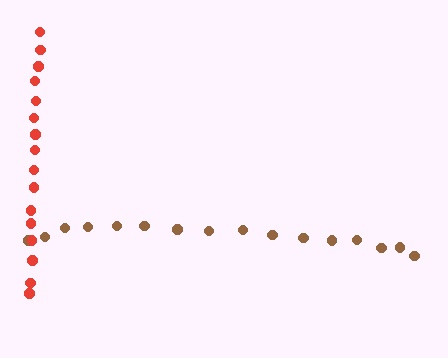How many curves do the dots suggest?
There are 2 distinct paths.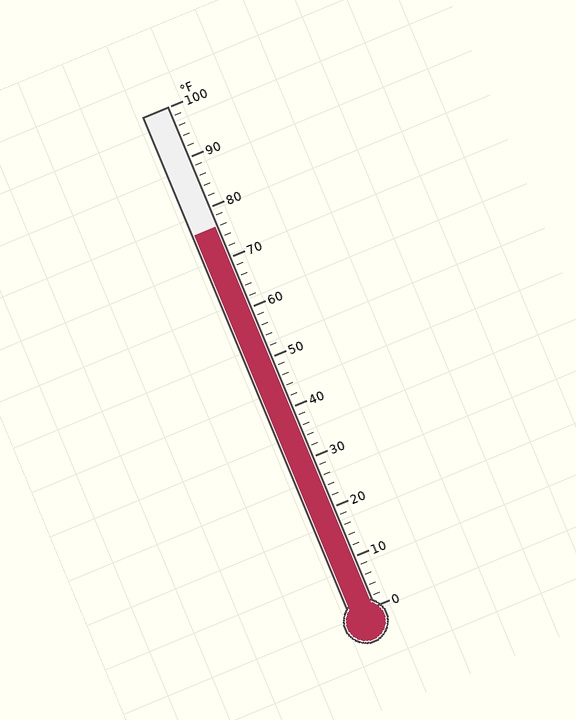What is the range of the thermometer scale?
The thermometer scale ranges from 0°F to 100°F.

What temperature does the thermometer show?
The thermometer shows approximately 76°F.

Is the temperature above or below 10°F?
The temperature is above 10°F.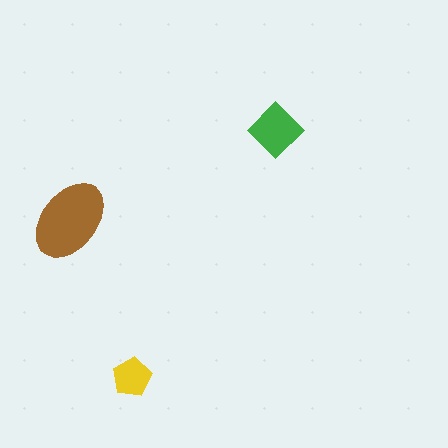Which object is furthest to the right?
The green diamond is rightmost.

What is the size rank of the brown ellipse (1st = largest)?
1st.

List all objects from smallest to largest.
The yellow pentagon, the green diamond, the brown ellipse.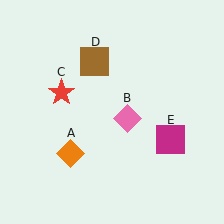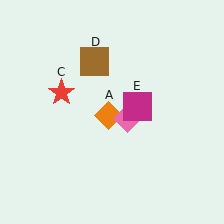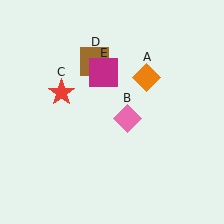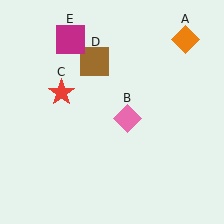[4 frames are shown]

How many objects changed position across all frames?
2 objects changed position: orange diamond (object A), magenta square (object E).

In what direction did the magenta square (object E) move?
The magenta square (object E) moved up and to the left.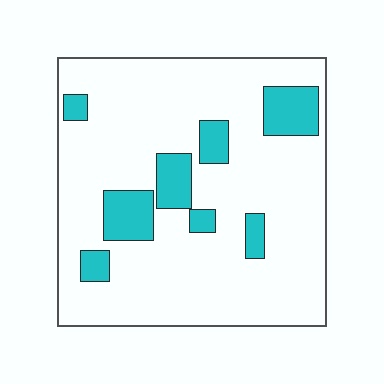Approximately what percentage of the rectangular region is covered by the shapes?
Approximately 15%.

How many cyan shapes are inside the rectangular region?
8.